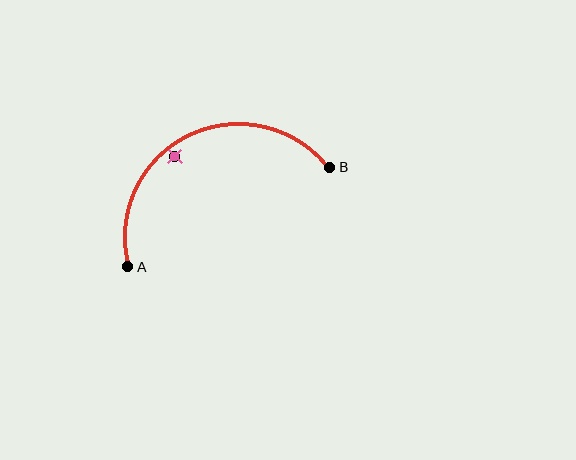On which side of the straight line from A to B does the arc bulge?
The arc bulges above the straight line connecting A and B.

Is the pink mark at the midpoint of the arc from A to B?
No — the pink mark does not lie on the arc at all. It sits slightly inside the curve.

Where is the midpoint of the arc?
The arc midpoint is the point on the curve farthest from the straight line joining A and B. It sits above that line.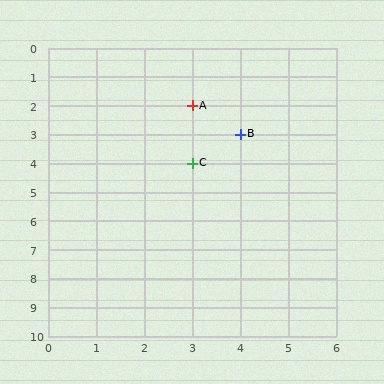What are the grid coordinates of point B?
Point B is at grid coordinates (4, 3).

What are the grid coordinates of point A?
Point A is at grid coordinates (3, 2).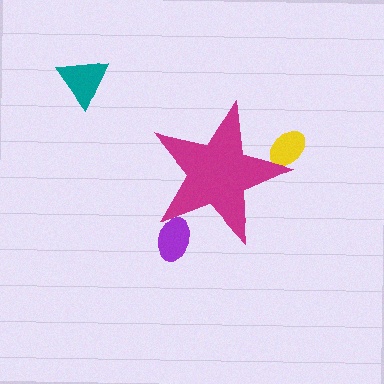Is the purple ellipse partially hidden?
Yes, the purple ellipse is partially hidden behind the magenta star.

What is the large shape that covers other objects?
A magenta star.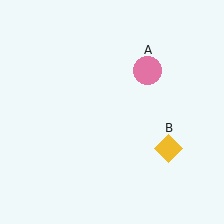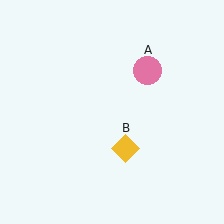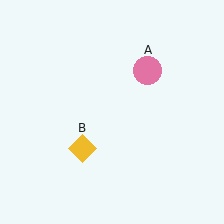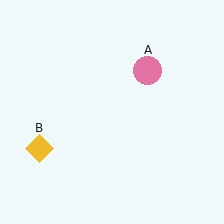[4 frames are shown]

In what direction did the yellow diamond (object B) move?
The yellow diamond (object B) moved left.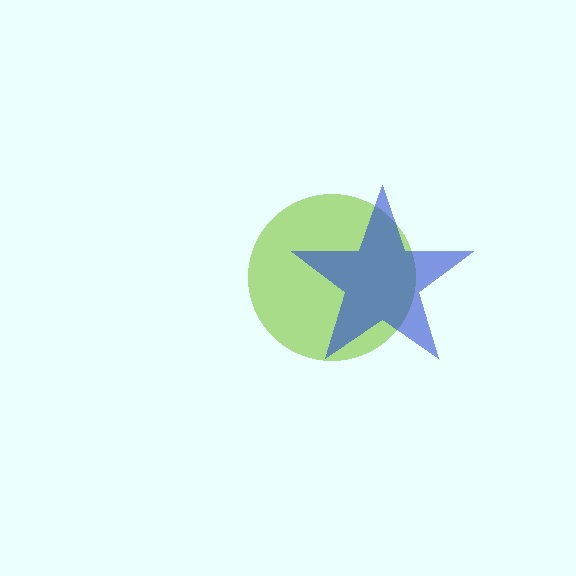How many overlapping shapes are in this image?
There are 2 overlapping shapes in the image.